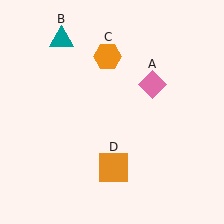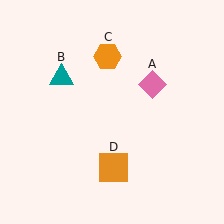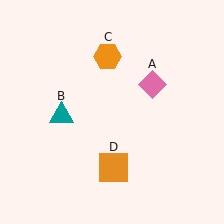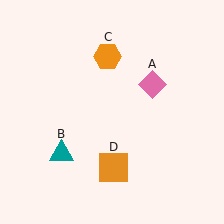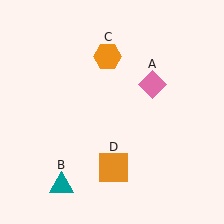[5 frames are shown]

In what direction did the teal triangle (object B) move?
The teal triangle (object B) moved down.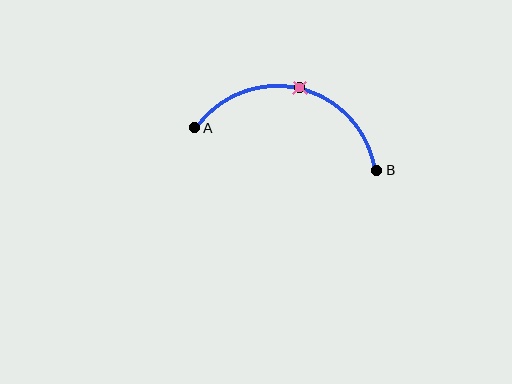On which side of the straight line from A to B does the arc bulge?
The arc bulges above the straight line connecting A and B.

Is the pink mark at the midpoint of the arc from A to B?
Yes. The pink mark lies on the arc at equal arc-length from both A and B — it is the arc midpoint.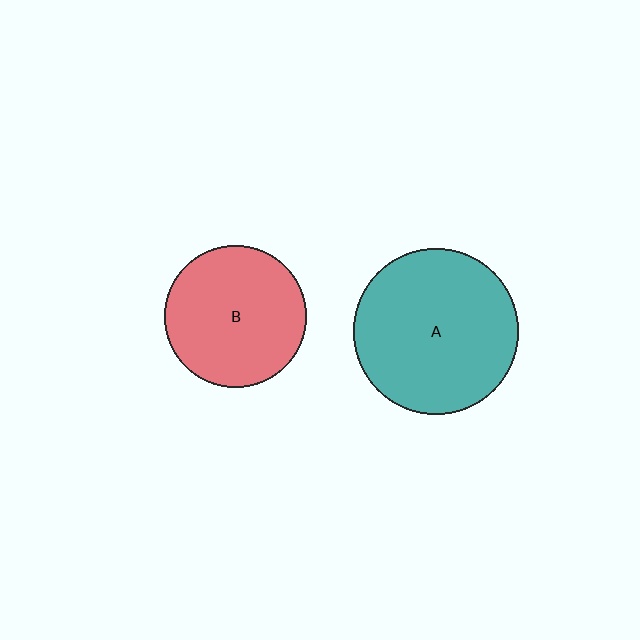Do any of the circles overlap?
No, none of the circles overlap.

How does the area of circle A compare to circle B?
Approximately 1.4 times.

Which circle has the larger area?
Circle A (teal).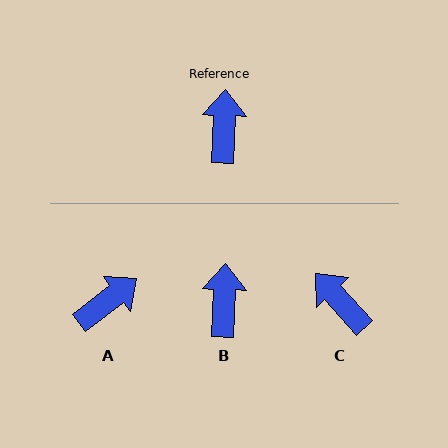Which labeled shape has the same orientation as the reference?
B.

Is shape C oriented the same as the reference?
No, it is off by about 44 degrees.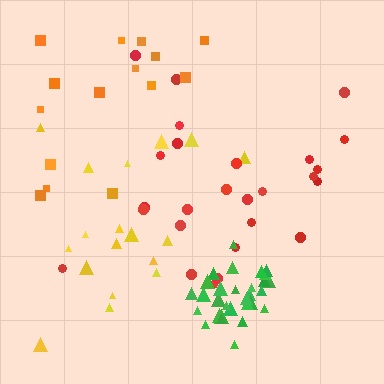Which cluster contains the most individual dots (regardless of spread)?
Green (31).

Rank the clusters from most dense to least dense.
green, red, yellow, orange.